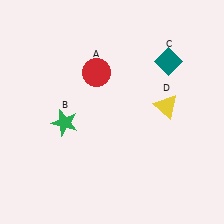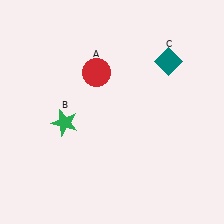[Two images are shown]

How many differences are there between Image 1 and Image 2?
There is 1 difference between the two images.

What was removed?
The yellow triangle (D) was removed in Image 2.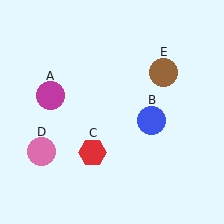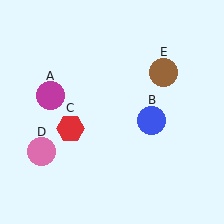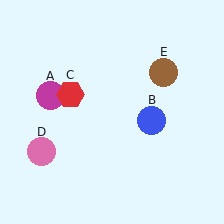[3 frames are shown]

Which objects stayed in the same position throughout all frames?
Magenta circle (object A) and blue circle (object B) and pink circle (object D) and brown circle (object E) remained stationary.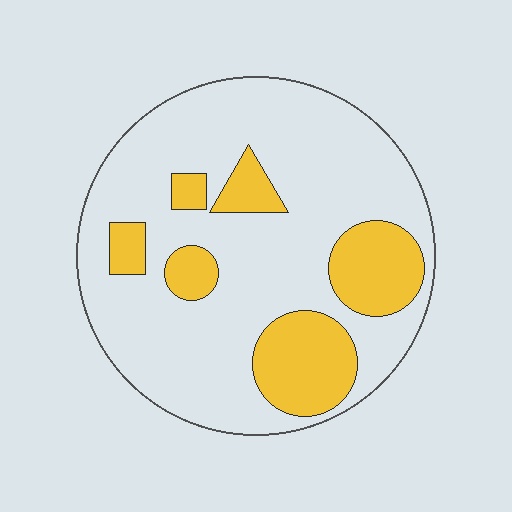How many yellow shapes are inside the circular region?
6.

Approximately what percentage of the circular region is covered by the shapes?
Approximately 25%.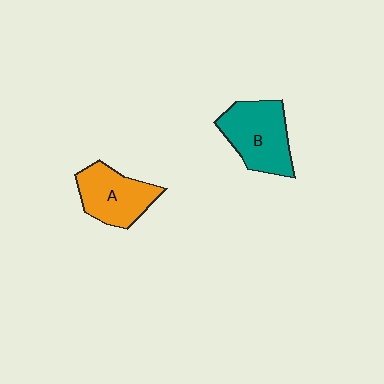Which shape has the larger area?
Shape B (teal).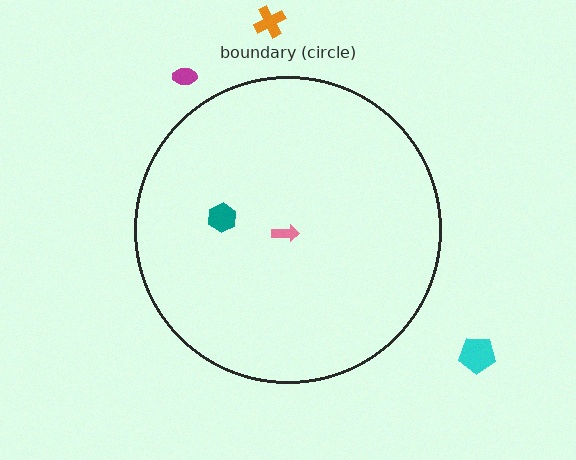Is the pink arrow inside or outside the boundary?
Inside.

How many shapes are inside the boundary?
2 inside, 3 outside.